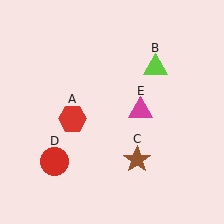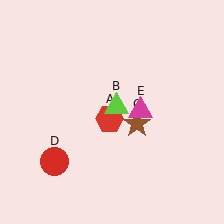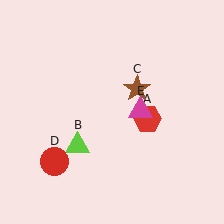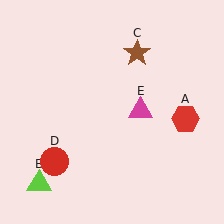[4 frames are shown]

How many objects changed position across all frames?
3 objects changed position: red hexagon (object A), lime triangle (object B), brown star (object C).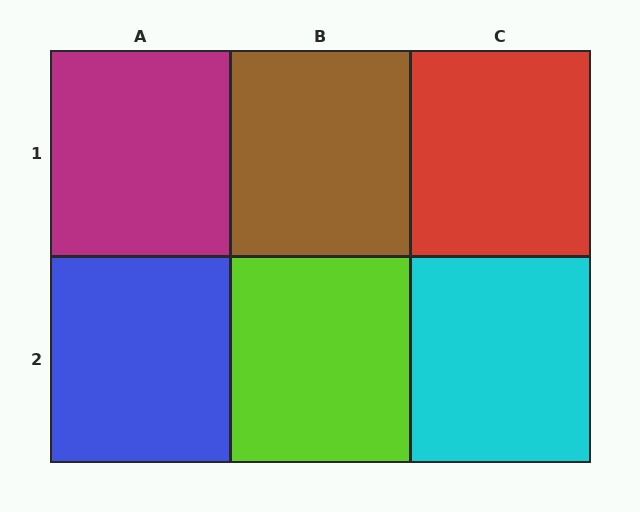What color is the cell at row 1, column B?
Brown.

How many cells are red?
1 cell is red.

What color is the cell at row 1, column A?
Magenta.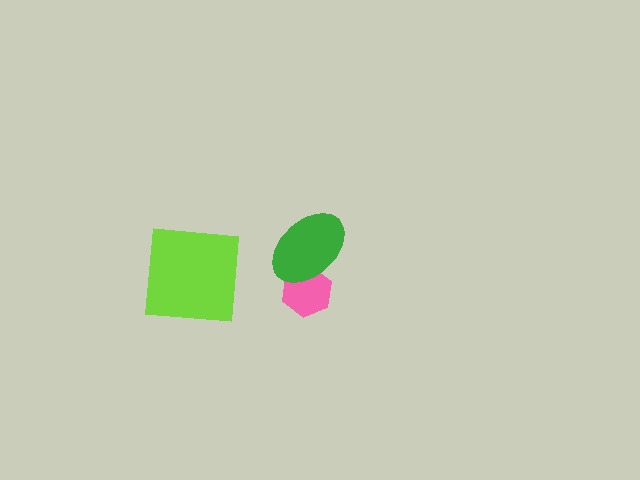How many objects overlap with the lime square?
0 objects overlap with the lime square.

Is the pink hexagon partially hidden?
Yes, it is partially covered by another shape.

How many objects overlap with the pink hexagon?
1 object overlaps with the pink hexagon.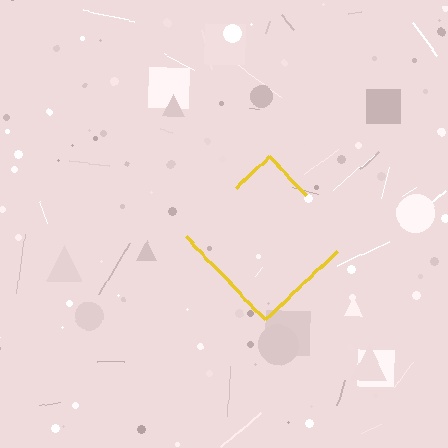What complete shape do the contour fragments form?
The contour fragments form a diamond.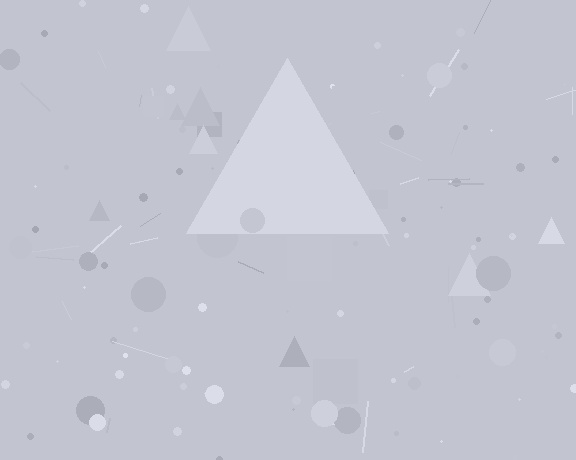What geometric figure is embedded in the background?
A triangle is embedded in the background.